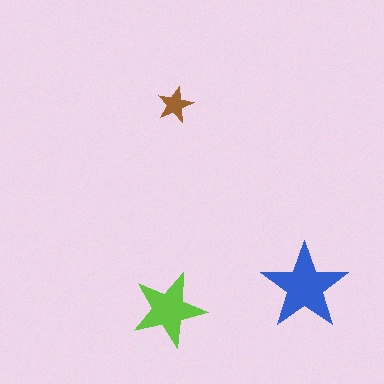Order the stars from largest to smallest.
the blue one, the lime one, the brown one.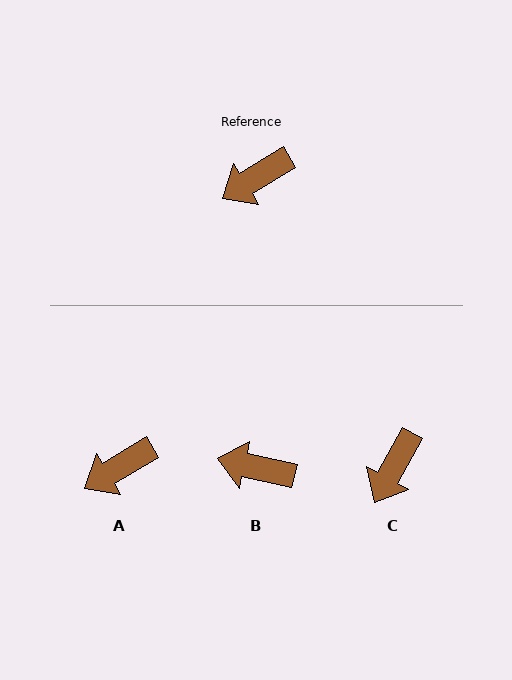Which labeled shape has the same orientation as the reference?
A.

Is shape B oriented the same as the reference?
No, it is off by about 44 degrees.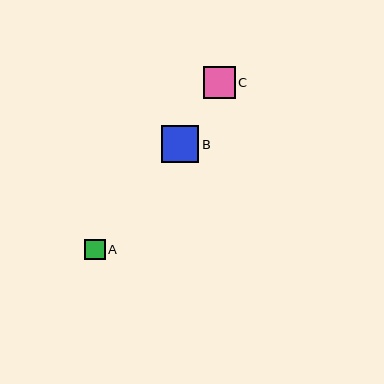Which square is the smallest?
Square A is the smallest with a size of approximately 20 pixels.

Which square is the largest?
Square B is the largest with a size of approximately 37 pixels.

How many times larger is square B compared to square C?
Square B is approximately 1.2 times the size of square C.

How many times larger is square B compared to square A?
Square B is approximately 1.8 times the size of square A.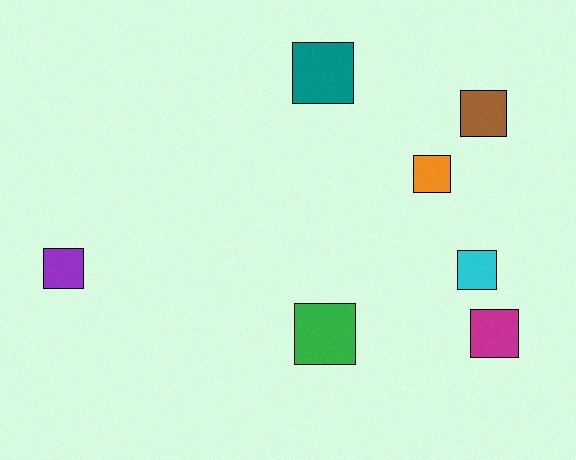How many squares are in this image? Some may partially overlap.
There are 7 squares.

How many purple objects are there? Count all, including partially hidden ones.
There is 1 purple object.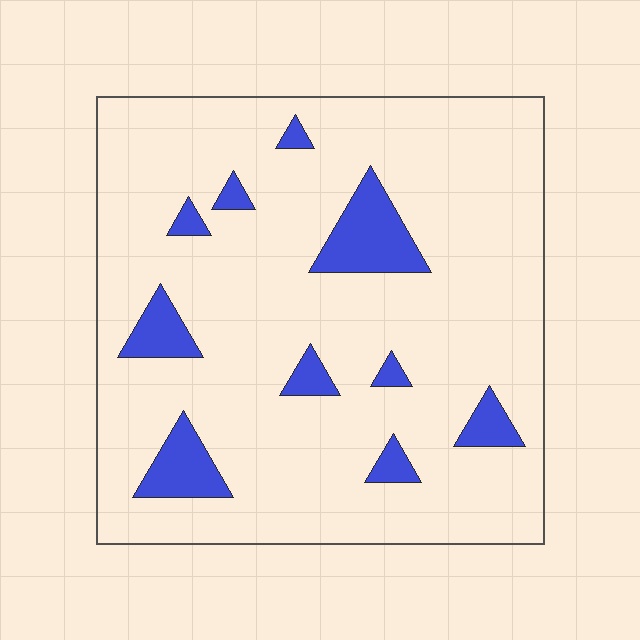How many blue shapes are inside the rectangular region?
10.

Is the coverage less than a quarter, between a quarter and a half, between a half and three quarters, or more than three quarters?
Less than a quarter.